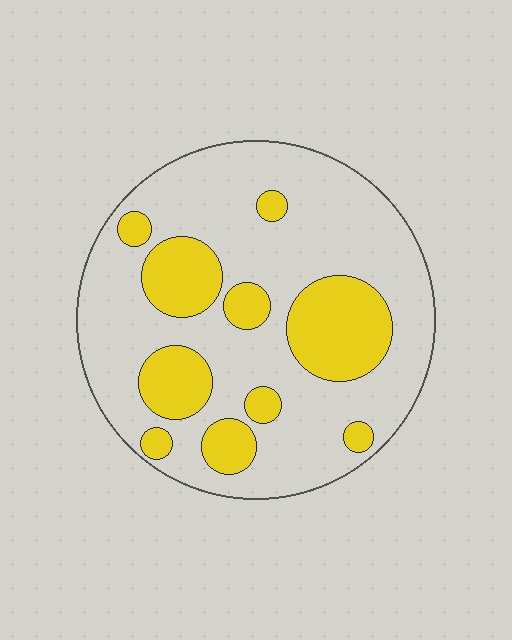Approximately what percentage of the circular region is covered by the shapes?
Approximately 25%.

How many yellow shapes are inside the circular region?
10.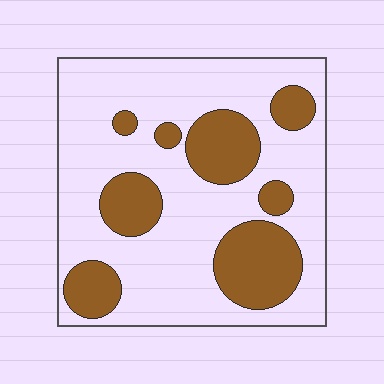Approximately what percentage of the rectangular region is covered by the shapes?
Approximately 30%.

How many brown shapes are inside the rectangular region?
8.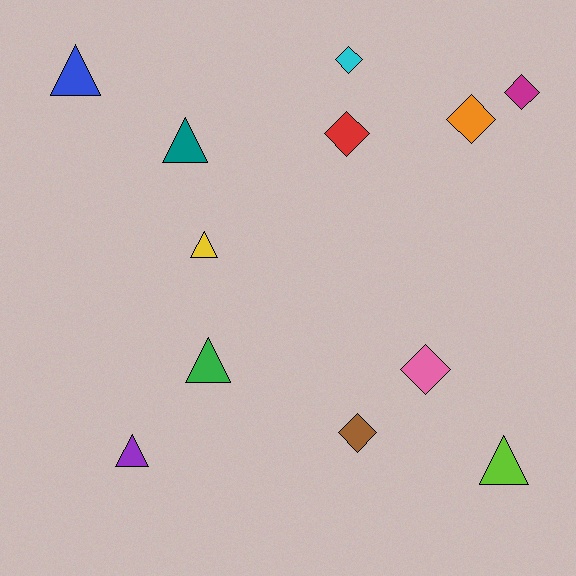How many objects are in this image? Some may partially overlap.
There are 12 objects.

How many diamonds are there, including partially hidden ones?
There are 6 diamonds.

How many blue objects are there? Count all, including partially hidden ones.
There is 1 blue object.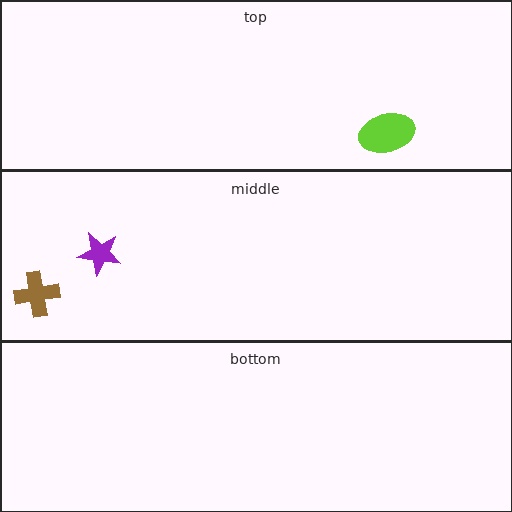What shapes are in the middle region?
The brown cross, the purple star.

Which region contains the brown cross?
The middle region.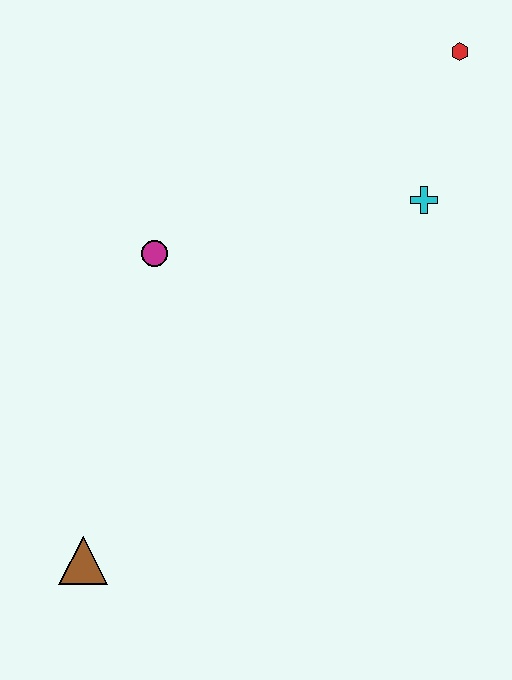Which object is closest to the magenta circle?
The cyan cross is closest to the magenta circle.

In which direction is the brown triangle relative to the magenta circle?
The brown triangle is below the magenta circle.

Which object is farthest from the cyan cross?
The brown triangle is farthest from the cyan cross.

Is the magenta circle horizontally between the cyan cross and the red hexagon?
No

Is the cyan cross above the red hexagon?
No